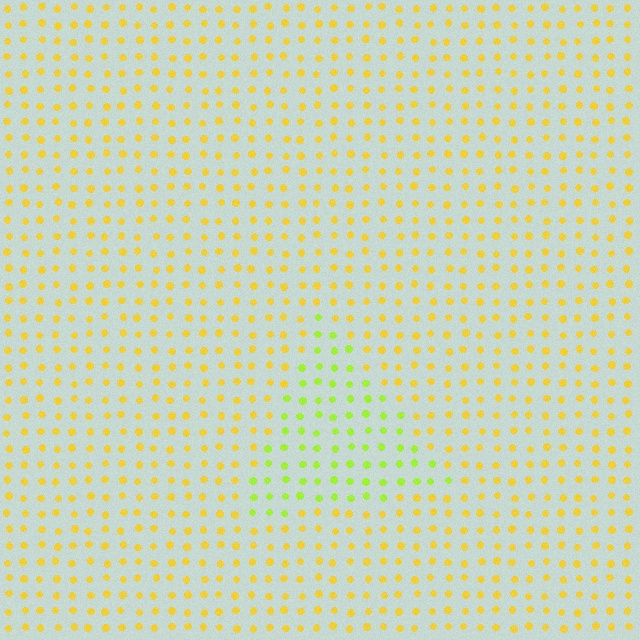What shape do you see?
I see a triangle.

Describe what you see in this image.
The image is filled with small yellow elements in a uniform arrangement. A triangle-shaped region is visible where the elements are tinted to a slightly different hue, forming a subtle color boundary.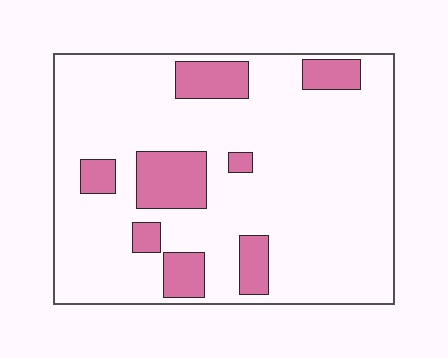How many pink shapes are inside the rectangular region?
8.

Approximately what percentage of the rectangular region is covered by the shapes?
Approximately 20%.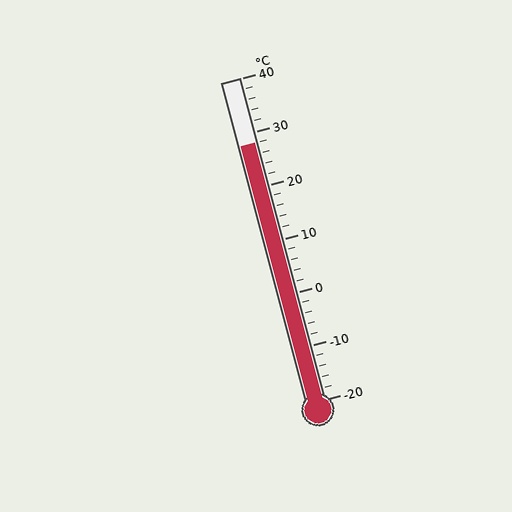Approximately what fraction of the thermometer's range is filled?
The thermometer is filled to approximately 80% of its range.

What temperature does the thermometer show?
The thermometer shows approximately 28°C.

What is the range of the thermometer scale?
The thermometer scale ranges from -20°C to 40°C.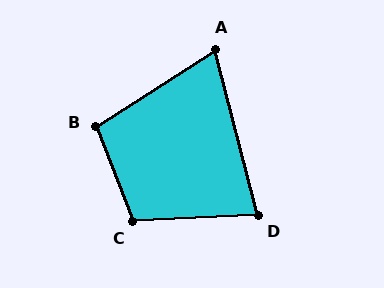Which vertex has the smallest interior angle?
A, at approximately 71 degrees.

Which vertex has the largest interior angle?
C, at approximately 109 degrees.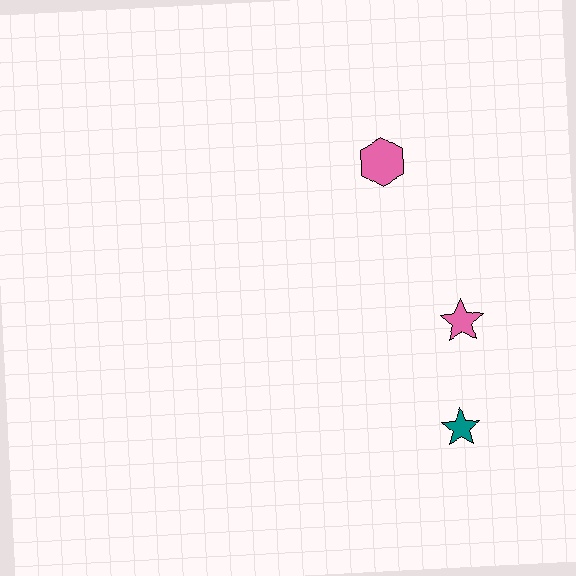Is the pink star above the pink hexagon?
No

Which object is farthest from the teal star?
The pink hexagon is farthest from the teal star.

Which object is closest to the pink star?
The teal star is closest to the pink star.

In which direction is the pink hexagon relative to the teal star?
The pink hexagon is above the teal star.